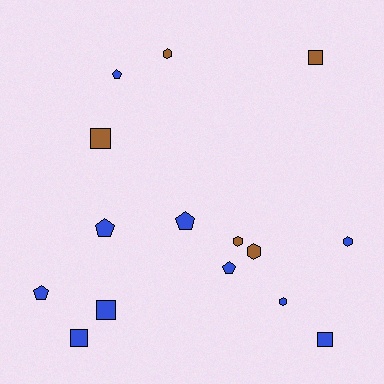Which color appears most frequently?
Blue, with 10 objects.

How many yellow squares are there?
There are no yellow squares.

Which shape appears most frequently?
Pentagon, with 5 objects.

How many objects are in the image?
There are 15 objects.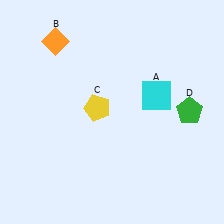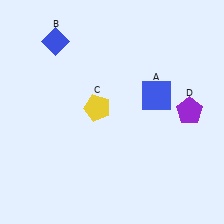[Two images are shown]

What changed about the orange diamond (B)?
In Image 1, B is orange. In Image 2, it changed to blue.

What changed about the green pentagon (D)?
In Image 1, D is green. In Image 2, it changed to purple.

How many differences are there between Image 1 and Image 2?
There are 3 differences between the two images.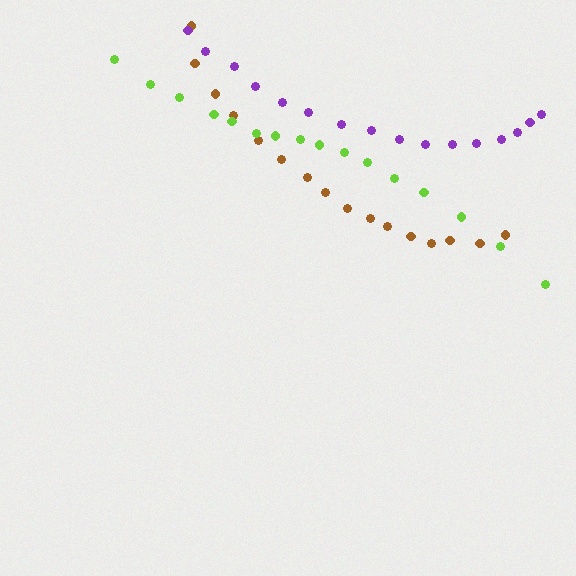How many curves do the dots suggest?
There are 3 distinct paths.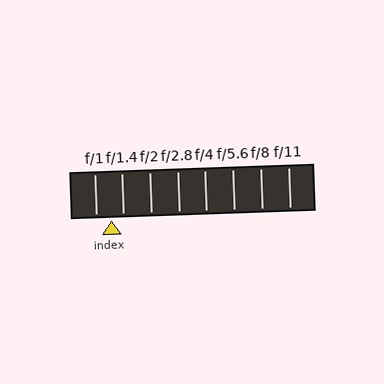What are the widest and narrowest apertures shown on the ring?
The widest aperture shown is f/1 and the narrowest is f/11.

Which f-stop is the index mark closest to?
The index mark is closest to f/1.4.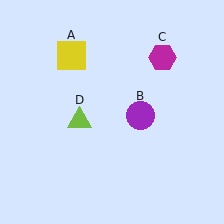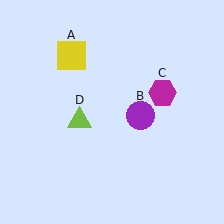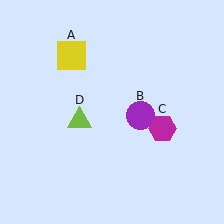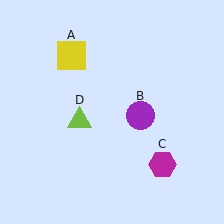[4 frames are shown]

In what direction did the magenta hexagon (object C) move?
The magenta hexagon (object C) moved down.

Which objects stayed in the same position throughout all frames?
Yellow square (object A) and purple circle (object B) and lime triangle (object D) remained stationary.